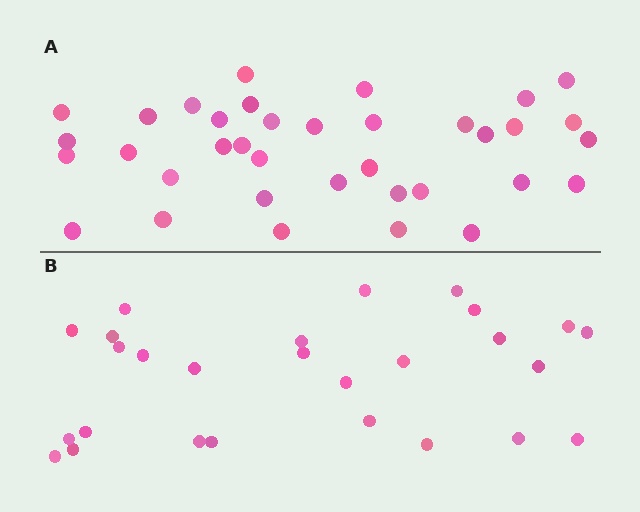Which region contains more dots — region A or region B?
Region A (the top region) has more dots.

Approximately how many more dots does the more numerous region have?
Region A has roughly 8 or so more dots than region B.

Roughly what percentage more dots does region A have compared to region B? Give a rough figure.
About 35% more.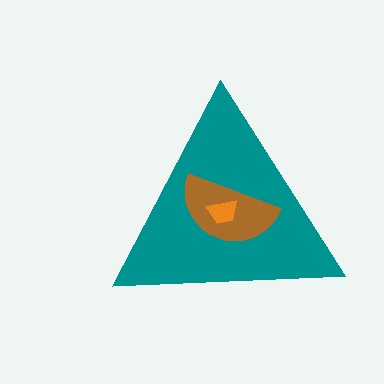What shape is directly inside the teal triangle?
The brown semicircle.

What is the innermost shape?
The orange trapezoid.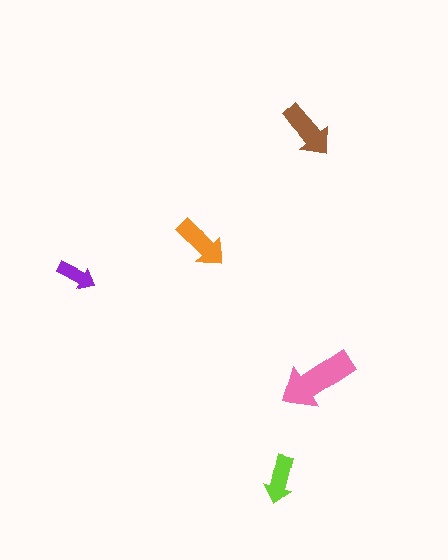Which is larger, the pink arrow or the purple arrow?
The pink one.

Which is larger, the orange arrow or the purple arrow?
The orange one.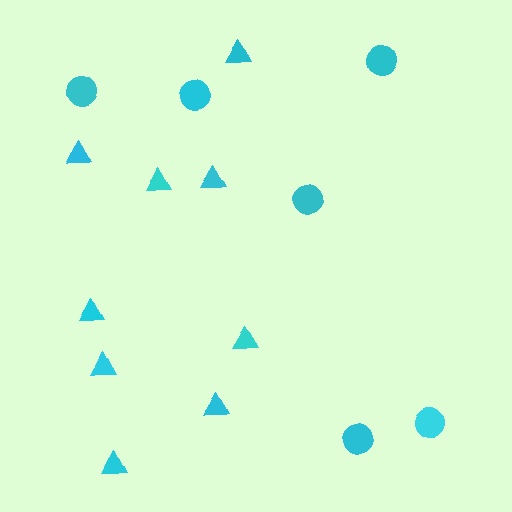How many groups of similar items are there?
There are 2 groups: one group of triangles (9) and one group of circles (6).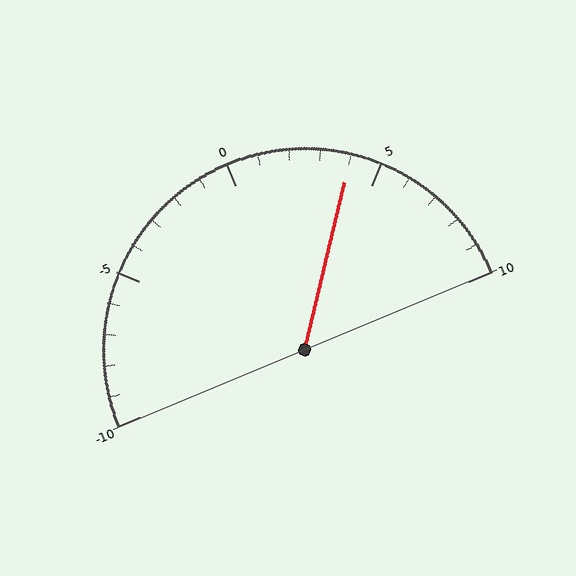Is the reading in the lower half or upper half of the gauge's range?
The reading is in the upper half of the range (-10 to 10).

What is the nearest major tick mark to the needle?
The nearest major tick mark is 5.